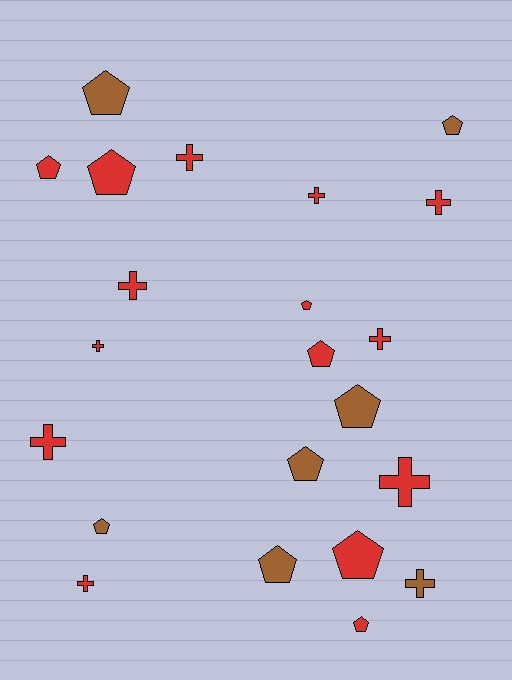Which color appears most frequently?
Red, with 15 objects.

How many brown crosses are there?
There is 1 brown cross.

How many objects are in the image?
There are 22 objects.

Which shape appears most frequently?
Pentagon, with 12 objects.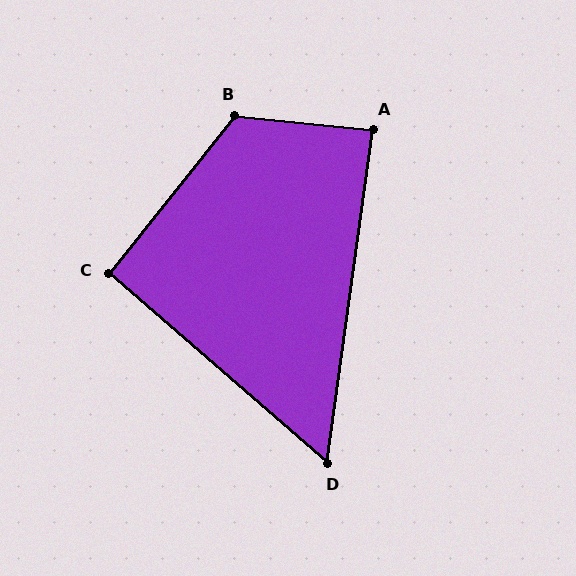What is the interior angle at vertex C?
Approximately 92 degrees (approximately right).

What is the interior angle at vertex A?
Approximately 88 degrees (approximately right).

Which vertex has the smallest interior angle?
D, at approximately 57 degrees.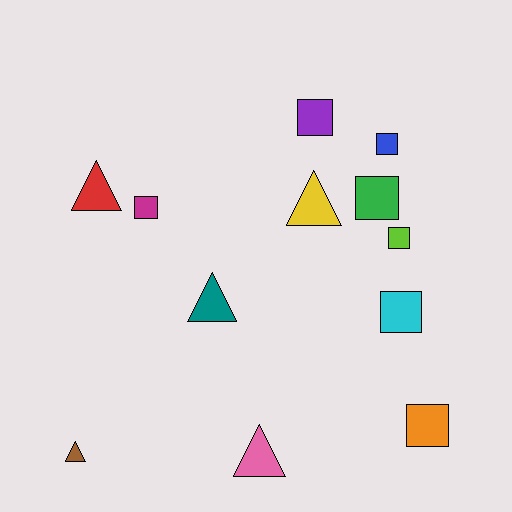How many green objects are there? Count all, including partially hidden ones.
There is 1 green object.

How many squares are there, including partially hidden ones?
There are 7 squares.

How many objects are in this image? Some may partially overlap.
There are 12 objects.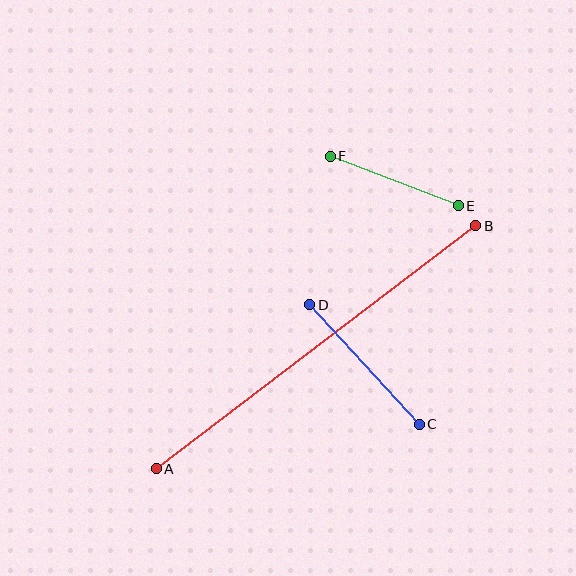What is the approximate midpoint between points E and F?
The midpoint is at approximately (394, 181) pixels.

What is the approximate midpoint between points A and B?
The midpoint is at approximately (316, 347) pixels.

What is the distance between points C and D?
The distance is approximately 162 pixels.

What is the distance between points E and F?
The distance is approximately 137 pixels.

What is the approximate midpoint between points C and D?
The midpoint is at approximately (365, 364) pixels.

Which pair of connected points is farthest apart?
Points A and B are farthest apart.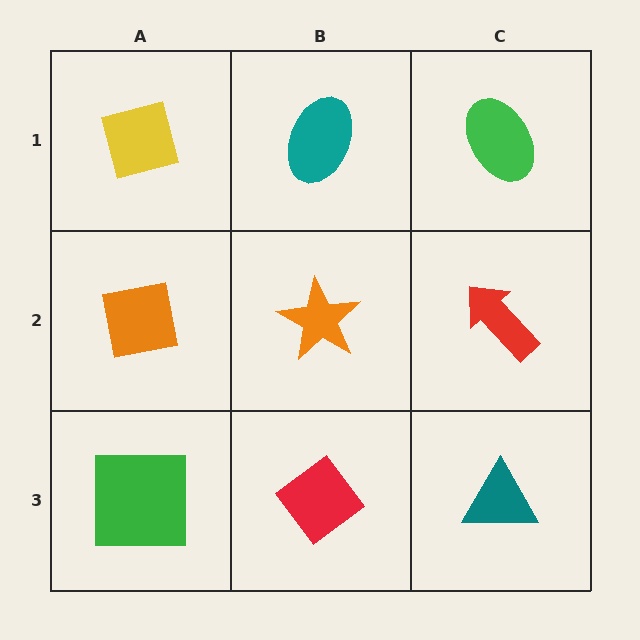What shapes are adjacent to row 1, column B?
An orange star (row 2, column B), a yellow square (row 1, column A), a green ellipse (row 1, column C).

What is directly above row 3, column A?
An orange square.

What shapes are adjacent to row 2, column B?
A teal ellipse (row 1, column B), a red diamond (row 3, column B), an orange square (row 2, column A), a red arrow (row 2, column C).